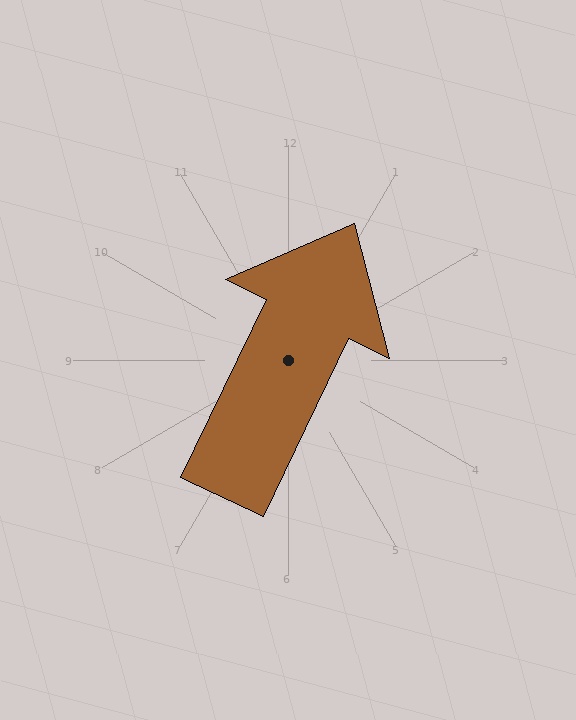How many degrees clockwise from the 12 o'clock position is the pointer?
Approximately 26 degrees.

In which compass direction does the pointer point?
Northeast.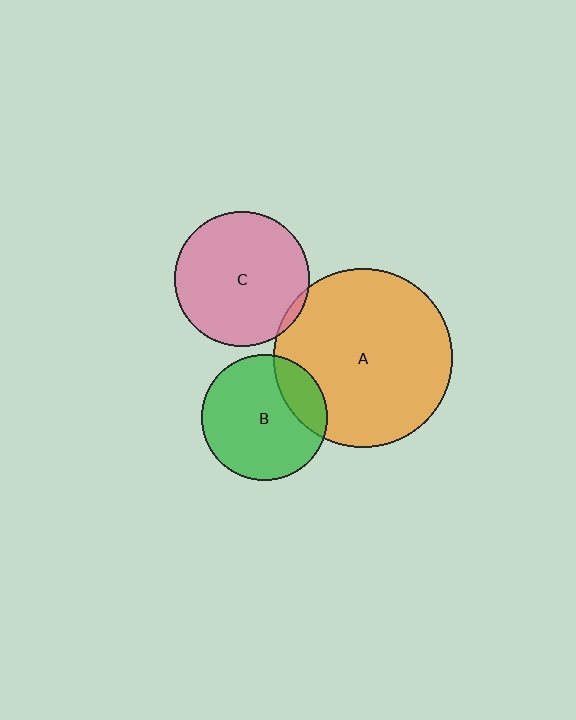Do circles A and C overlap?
Yes.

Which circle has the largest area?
Circle A (orange).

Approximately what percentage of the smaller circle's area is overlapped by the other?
Approximately 5%.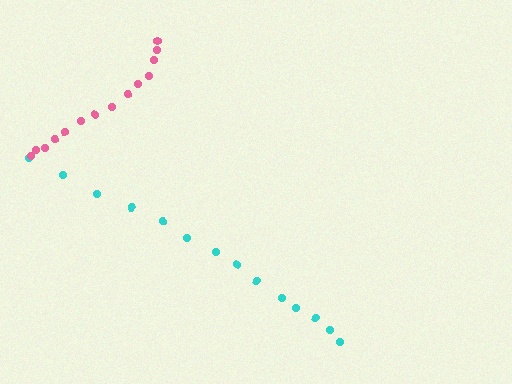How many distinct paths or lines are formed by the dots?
There are 2 distinct paths.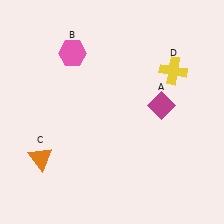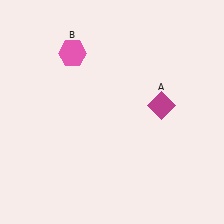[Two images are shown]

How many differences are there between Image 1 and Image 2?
There are 2 differences between the two images.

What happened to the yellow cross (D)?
The yellow cross (D) was removed in Image 2. It was in the top-right area of Image 1.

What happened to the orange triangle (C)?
The orange triangle (C) was removed in Image 2. It was in the bottom-left area of Image 1.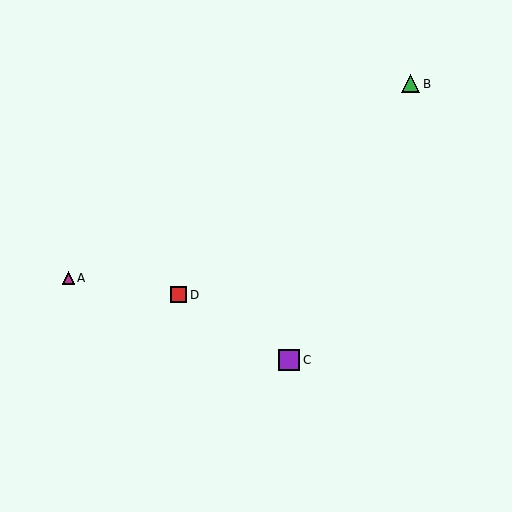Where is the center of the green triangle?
The center of the green triangle is at (411, 84).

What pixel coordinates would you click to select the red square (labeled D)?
Click at (179, 295) to select the red square D.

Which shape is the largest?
The purple square (labeled C) is the largest.